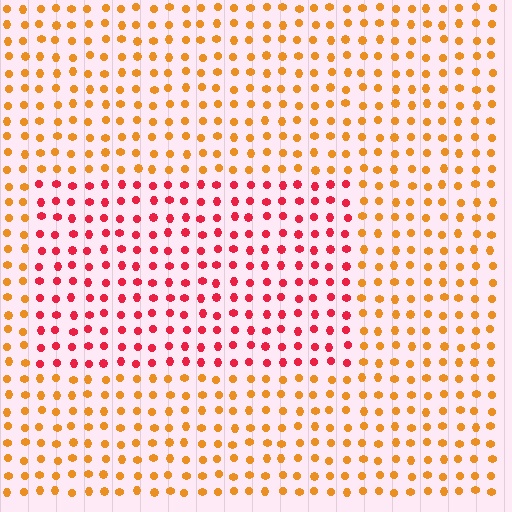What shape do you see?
I see a rectangle.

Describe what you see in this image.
The image is filled with small orange elements in a uniform arrangement. A rectangle-shaped region is visible where the elements are tinted to a slightly different hue, forming a subtle color boundary.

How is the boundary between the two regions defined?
The boundary is defined purely by a slight shift in hue (about 43 degrees). Spacing, size, and orientation are identical on both sides.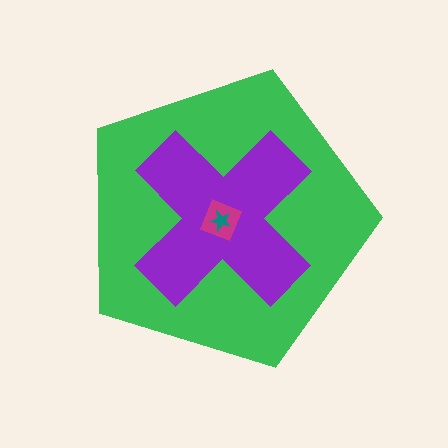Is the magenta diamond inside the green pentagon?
Yes.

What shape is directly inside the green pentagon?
The purple cross.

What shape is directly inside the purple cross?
The magenta diamond.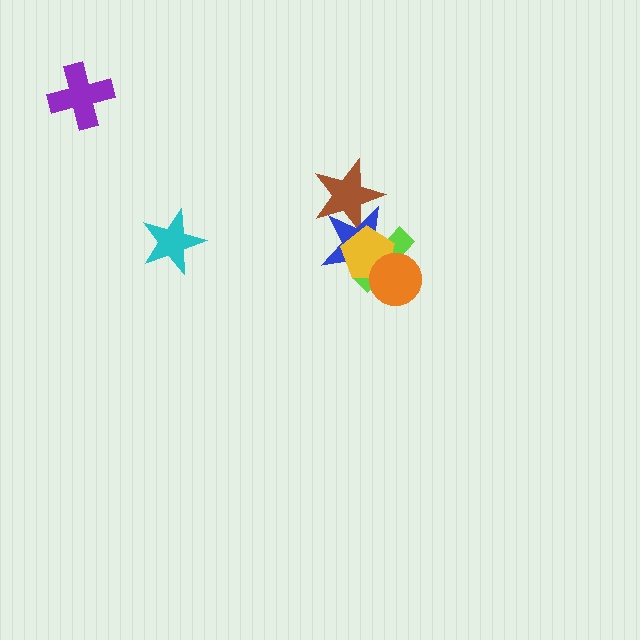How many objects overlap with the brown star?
1 object overlaps with the brown star.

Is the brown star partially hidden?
Yes, it is partially covered by another shape.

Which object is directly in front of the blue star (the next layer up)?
The lime cross is directly in front of the blue star.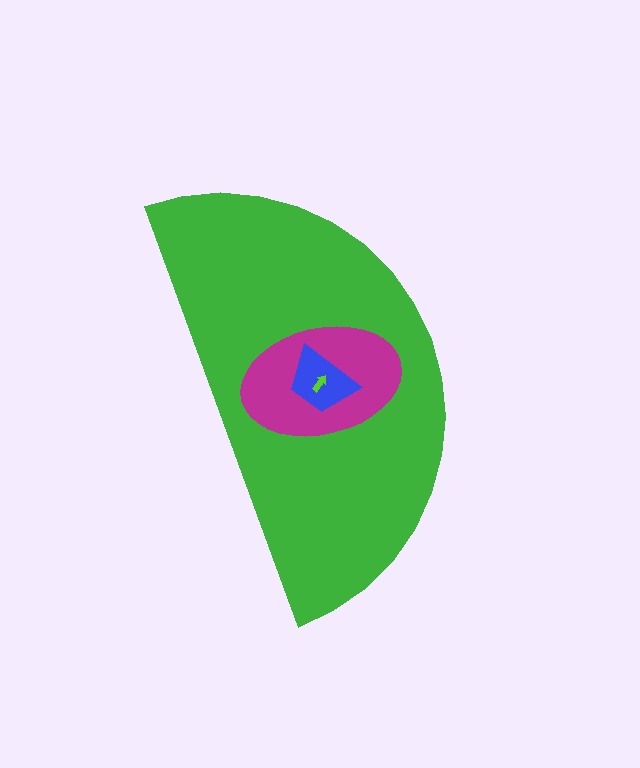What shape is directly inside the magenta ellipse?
The blue trapezoid.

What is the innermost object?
The lime arrow.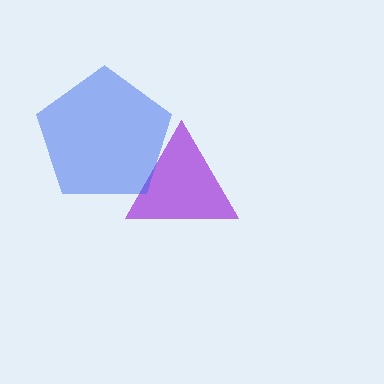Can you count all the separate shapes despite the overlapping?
Yes, there are 2 separate shapes.